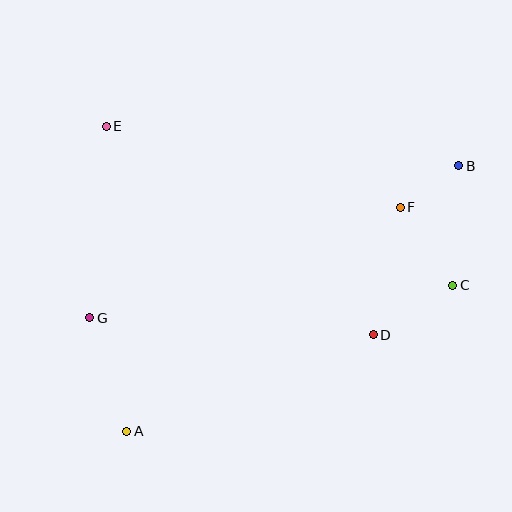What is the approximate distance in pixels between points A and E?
The distance between A and E is approximately 306 pixels.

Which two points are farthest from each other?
Points A and B are farthest from each other.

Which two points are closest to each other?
Points B and F are closest to each other.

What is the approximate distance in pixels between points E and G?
The distance between E and G is approximately 192 pixels.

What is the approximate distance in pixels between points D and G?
The distance between D and G is approximately 284 pixels.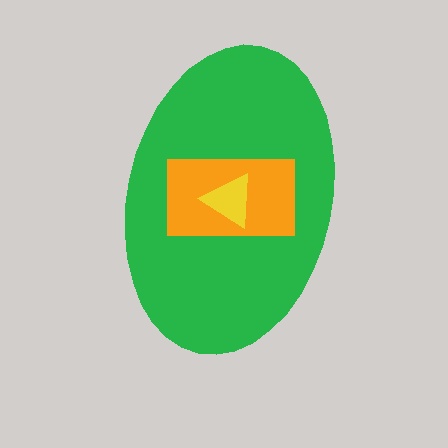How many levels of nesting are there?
3.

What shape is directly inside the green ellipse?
The orange rectangle.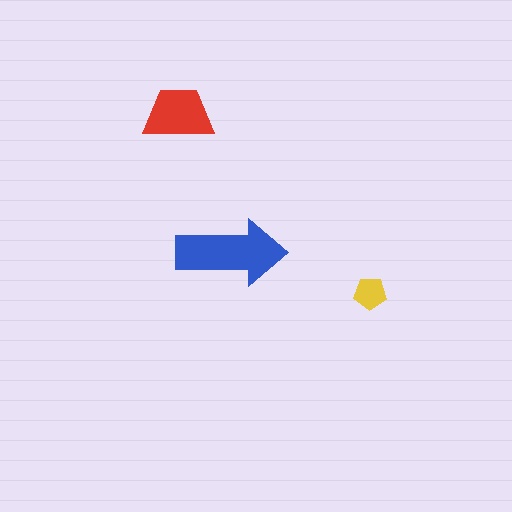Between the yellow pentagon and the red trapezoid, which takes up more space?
The red trapezoid.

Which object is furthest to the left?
The red trapezoid is leftmost.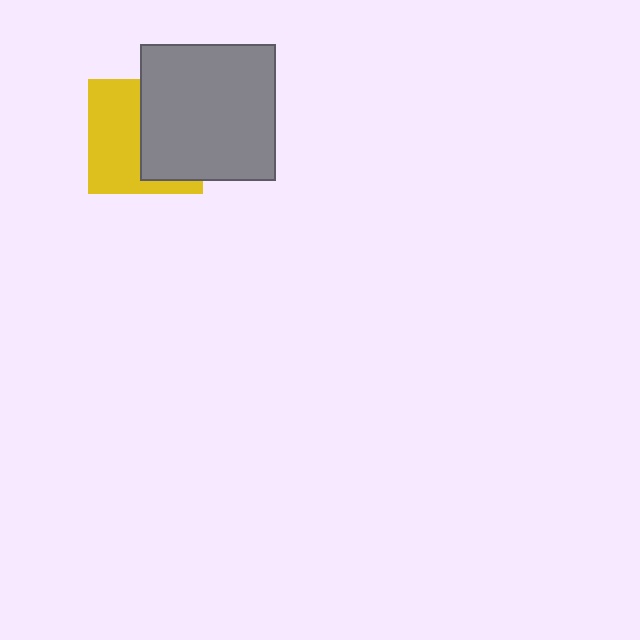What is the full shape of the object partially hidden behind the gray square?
The partially hidden object is a yellow square.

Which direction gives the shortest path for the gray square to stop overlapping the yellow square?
Moving right gives the shortest separation.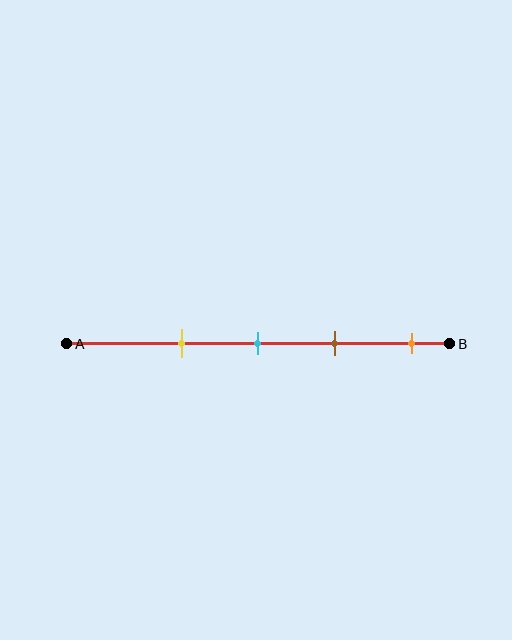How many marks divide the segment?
There are 4 marks dividing the segment.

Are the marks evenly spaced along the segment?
Yes, the marks are approximately evenly spaced.